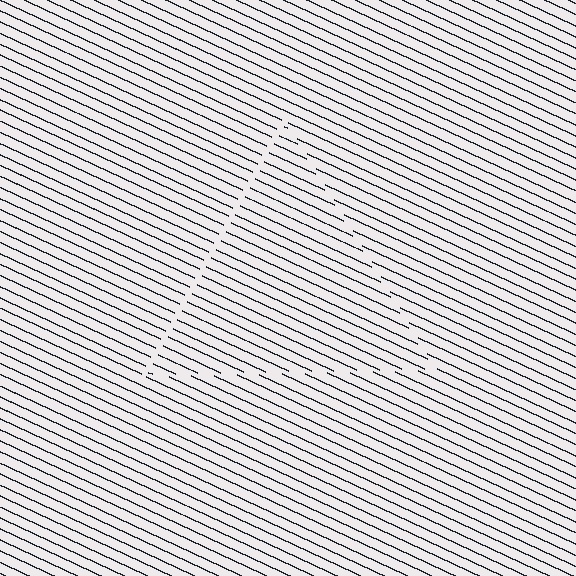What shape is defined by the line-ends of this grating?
An illusory triangle. The interior of the shape contains the same grating, shifted by half a period — the contour is defined by the phase discontinuity where line-ends from the inner and outer gratings abut.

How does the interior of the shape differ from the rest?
The interior of the shape contains the same grating, shifted by half a period — the contour is defined by the phase discontinuity where line-ends from the inner and outer gratings abut.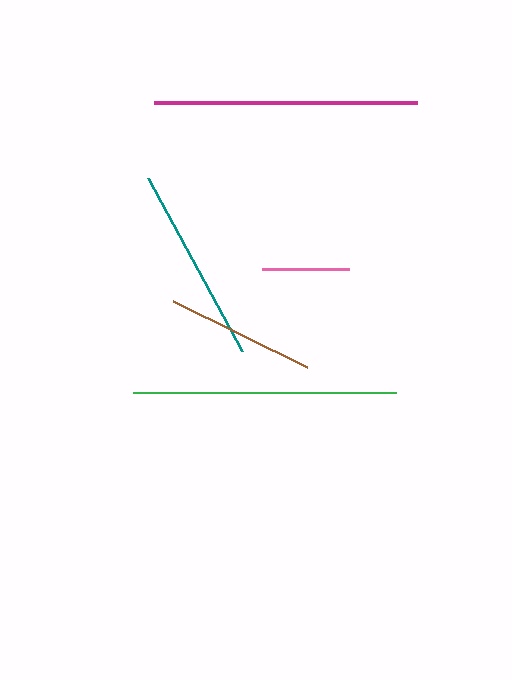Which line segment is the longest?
The green line is the longest at approximately 263 pixels.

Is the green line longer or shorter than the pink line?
The green line is longer than the pink line.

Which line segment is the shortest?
The pink line is the shortest at approximately 87 pixels.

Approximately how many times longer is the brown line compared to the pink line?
The brown line is approximately 1.7 times the length of the pink line.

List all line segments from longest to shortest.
From longest to shortest: green, magenta, teal, brown, pink.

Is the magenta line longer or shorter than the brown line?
The magenta line is longer than the brown line.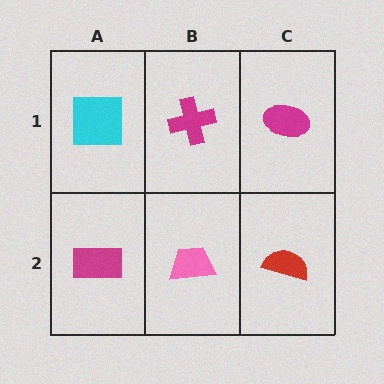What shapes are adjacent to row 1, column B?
A pink trapezoid (row 2, column B), a cyan square (row 1, column A), a magenta ellipse (row 1, column C).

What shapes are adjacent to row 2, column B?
A magenta cross (row 1, column B), a magenta rectangle (row 2, column A), a red semicircle (row 2, column C).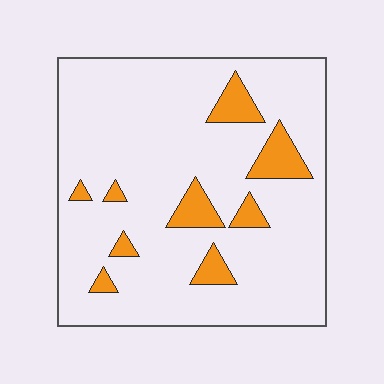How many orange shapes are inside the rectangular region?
9.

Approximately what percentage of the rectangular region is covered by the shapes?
Approximately 10%.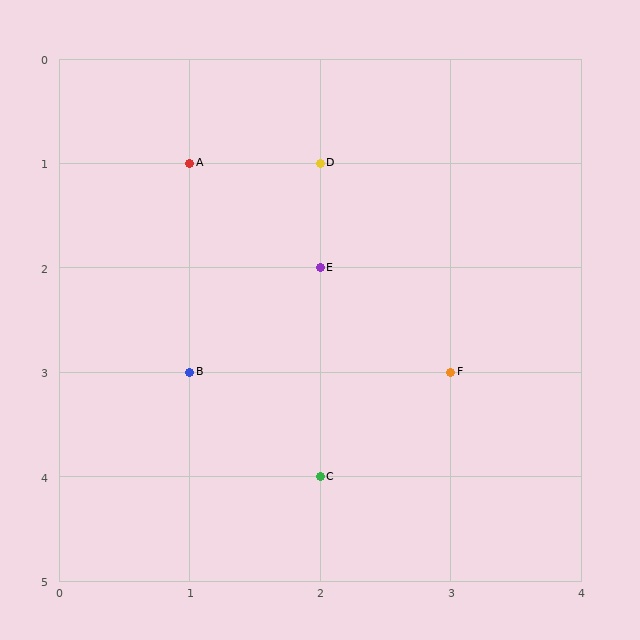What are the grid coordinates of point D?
Point D is at grid coordinates (2, 1).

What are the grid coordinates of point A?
Point A is at grid coordinates (1, 1).